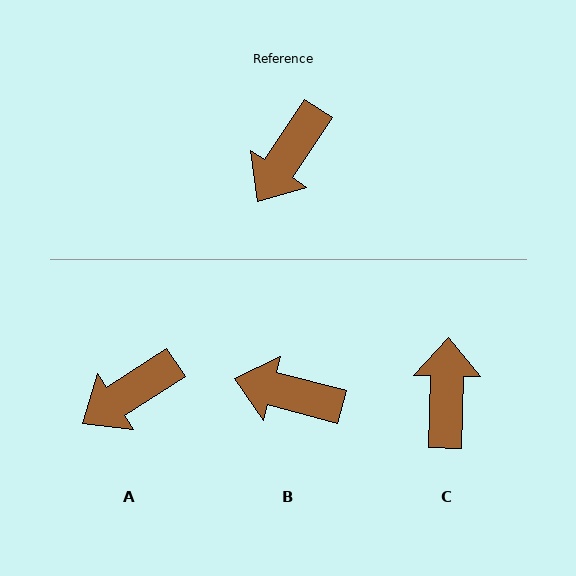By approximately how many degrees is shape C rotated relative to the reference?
Approximately 148 degrees clockwise.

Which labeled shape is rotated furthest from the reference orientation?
C, about 148 degrees away.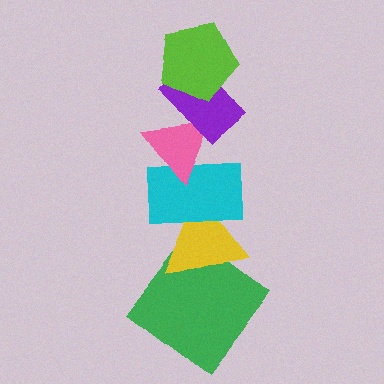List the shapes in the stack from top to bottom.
From top to bottom: the lime pentagon, the purple rectangle, the pink triangle, the cyan rectangle, the yellow triangle, the green diamond.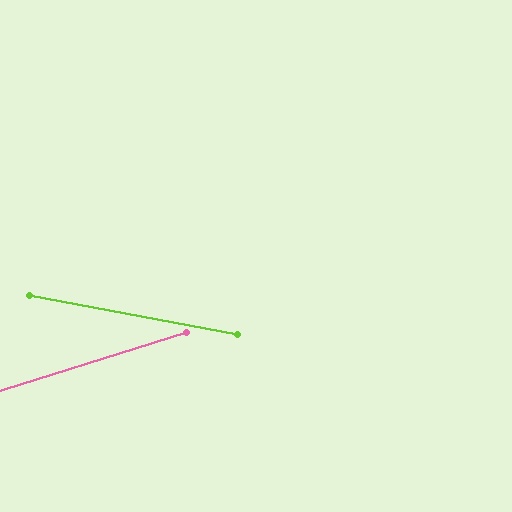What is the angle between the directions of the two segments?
Approximately 28 degrees.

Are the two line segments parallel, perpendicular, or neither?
Neither parallel nor perpendicular — they differ by about 28°.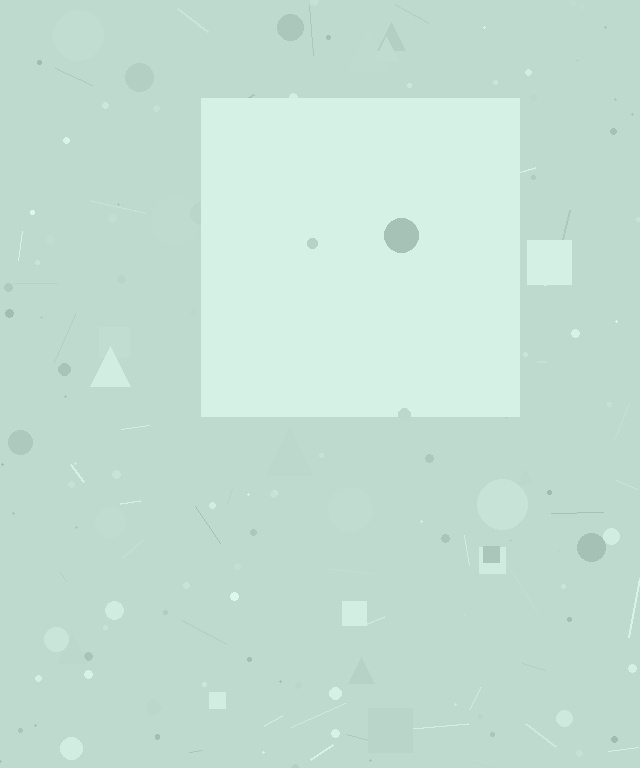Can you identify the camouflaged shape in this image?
The camouflaged shape is a square.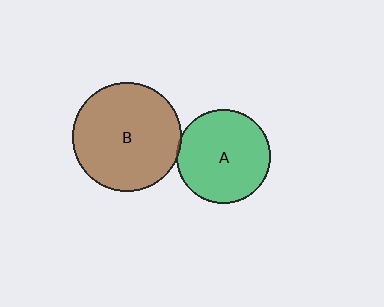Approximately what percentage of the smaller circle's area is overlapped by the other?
Approximately 5%.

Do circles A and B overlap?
Yes.